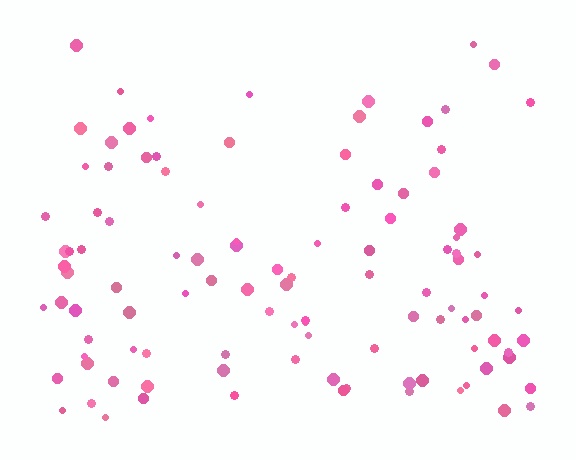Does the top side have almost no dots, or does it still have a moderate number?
Still a moderate number, just noticeably fewer than the bottom.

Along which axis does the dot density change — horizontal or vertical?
Vertical.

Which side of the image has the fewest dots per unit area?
The top.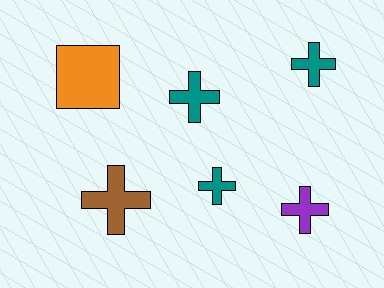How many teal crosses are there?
There are 3 teal crosses.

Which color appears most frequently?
Teal, with 3 objects.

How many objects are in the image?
There are 6 objects.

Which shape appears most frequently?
Cross, with 5 objects.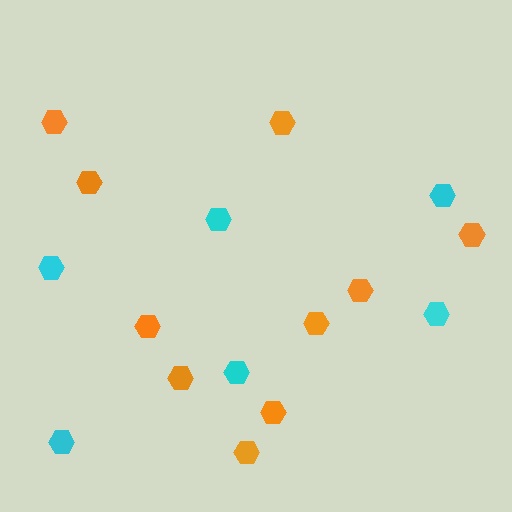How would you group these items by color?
There are 2 groups: one group of orange hexagons (10) and one group of cyan hexagons (6).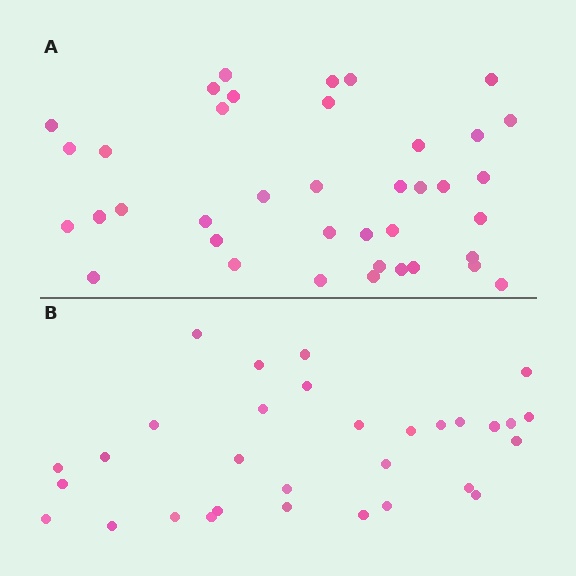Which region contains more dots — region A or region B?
Region A (the top region) has more dots.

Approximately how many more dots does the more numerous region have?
Region A has roughly 8 or so more dots than region B.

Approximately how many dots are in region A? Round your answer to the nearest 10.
About 40 dots. (The exact count is 39, which rounds to 40.)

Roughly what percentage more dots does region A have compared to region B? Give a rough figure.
About 25% more.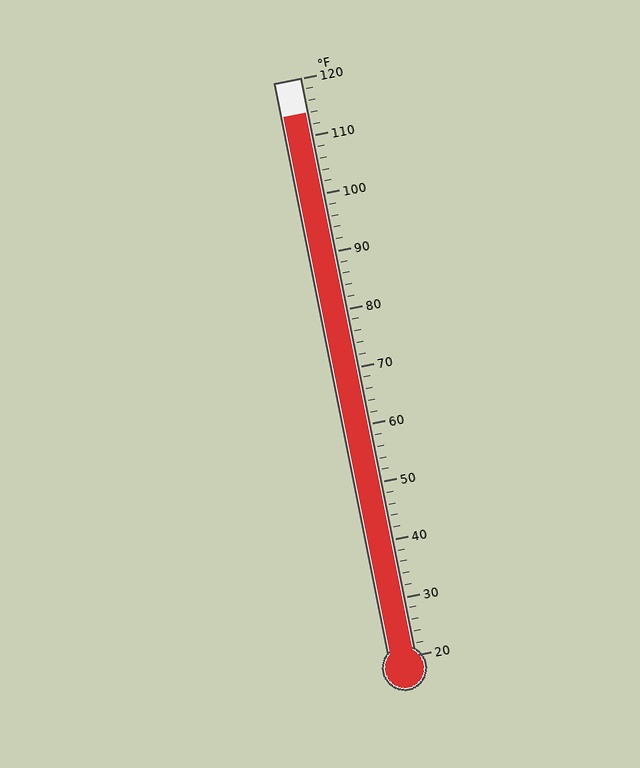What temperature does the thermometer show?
The thermometer shows approximately 114°F.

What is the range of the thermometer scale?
The thermometer scale ranges from 20°F to 120°F.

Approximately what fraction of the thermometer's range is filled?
The thermometer is filled to approximately 95% of its range.